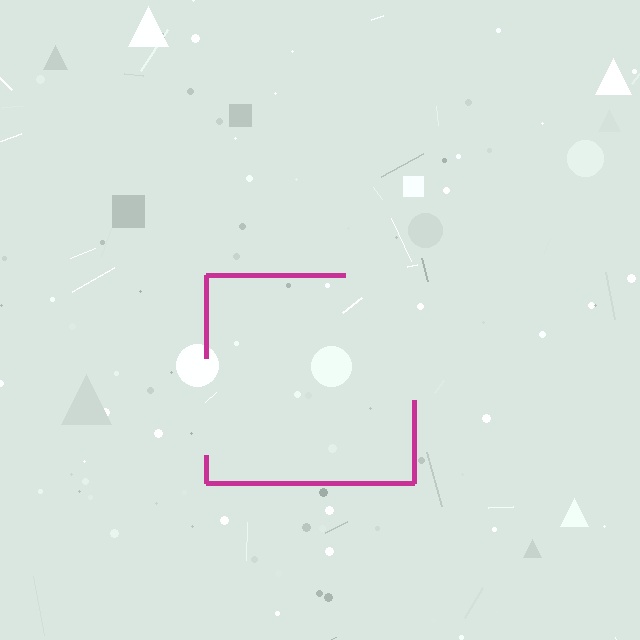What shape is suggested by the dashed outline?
The dashed outline suggests a square.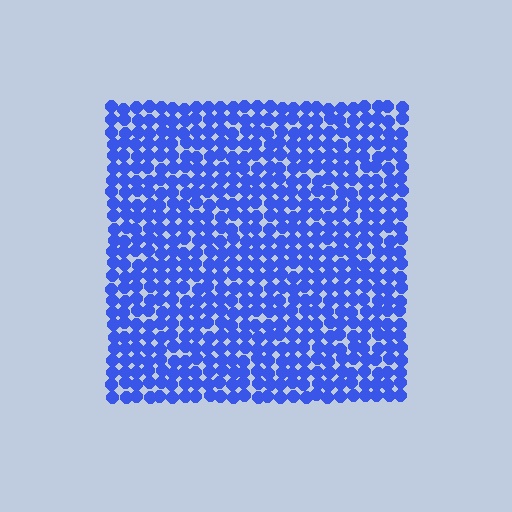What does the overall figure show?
The overall figure shows a square.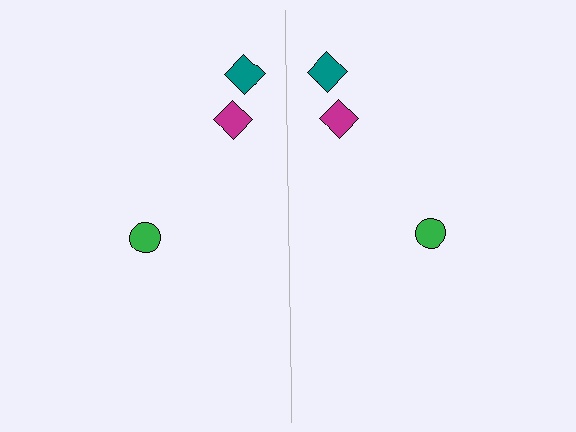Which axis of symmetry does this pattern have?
The pattern has a vertical axis of symmetry running through the center of the image.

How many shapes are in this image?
There are 6 shapes in this image.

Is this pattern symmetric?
Yes, this pattern has bilateral (reflection) symmetry.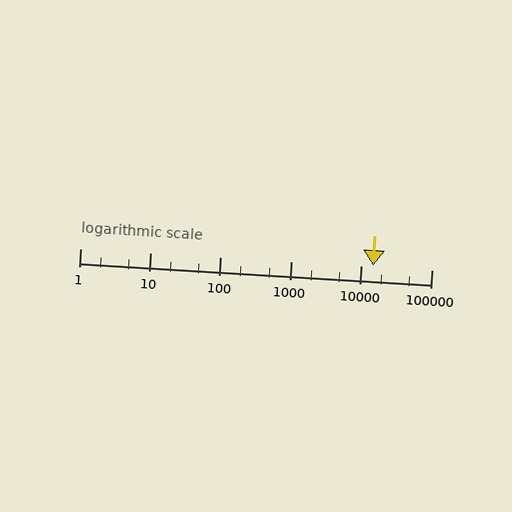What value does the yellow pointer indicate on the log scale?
The pointer indicates approximately 15000.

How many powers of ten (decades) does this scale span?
The scale spans 5 decades, from 1 to 100000.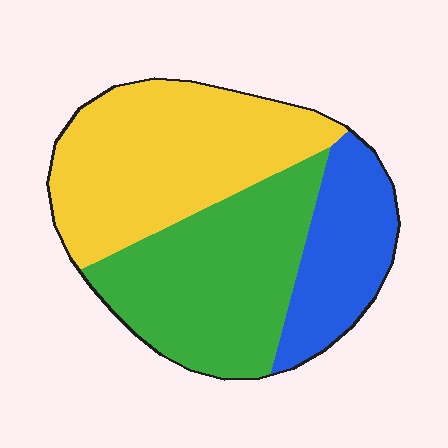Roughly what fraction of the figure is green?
Green covers 38% of the figure.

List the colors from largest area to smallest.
From largest to smallest: yellow, green, blue.